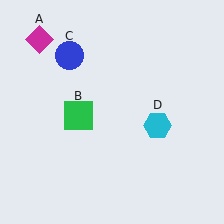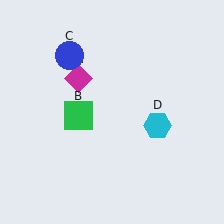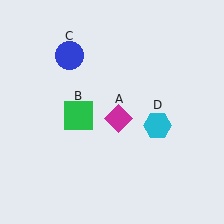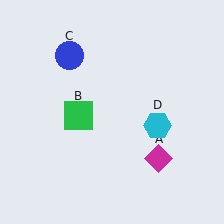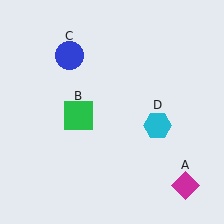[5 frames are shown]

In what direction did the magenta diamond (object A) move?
The magenta diamond (object A) moved down and to the right.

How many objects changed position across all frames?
1 object changed position: magenta diamond (object A).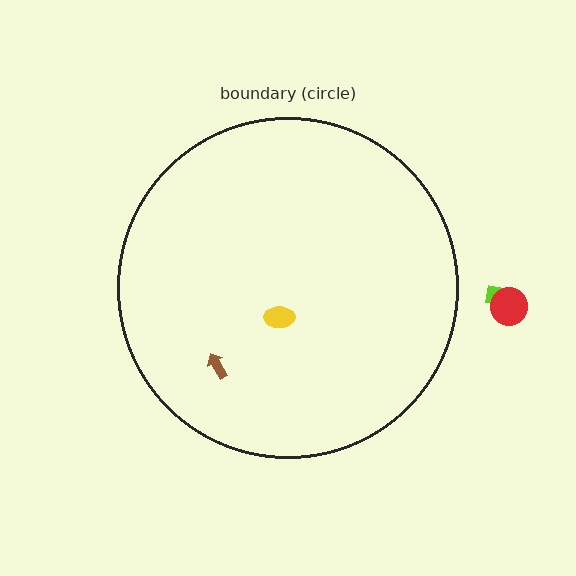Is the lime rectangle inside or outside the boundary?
Outside.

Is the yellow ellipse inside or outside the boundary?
Inside.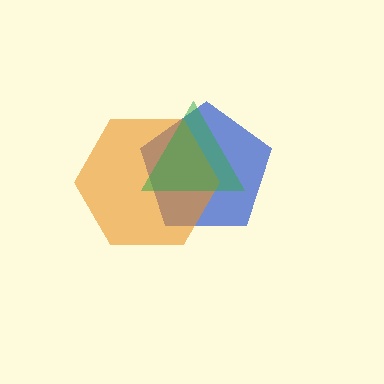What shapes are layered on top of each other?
The layered shapes are: a blue pentagon, an orange hexagon, a green triangle.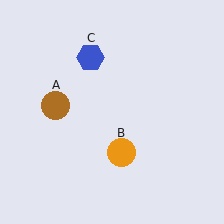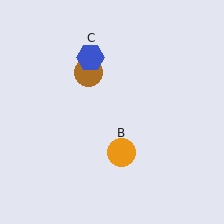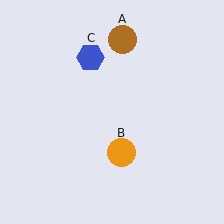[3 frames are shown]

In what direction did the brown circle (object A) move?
The brown circle (object A) moved up and to the right.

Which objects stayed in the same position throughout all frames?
Orange circle (object B) and blue hexagon (object C) remained stationary.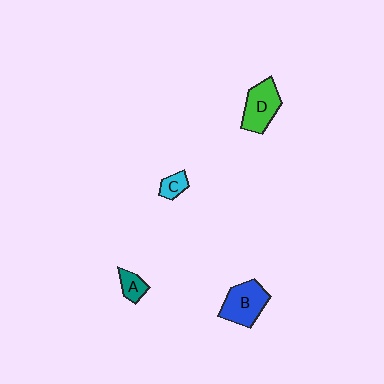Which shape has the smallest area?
Shape C (cyan).